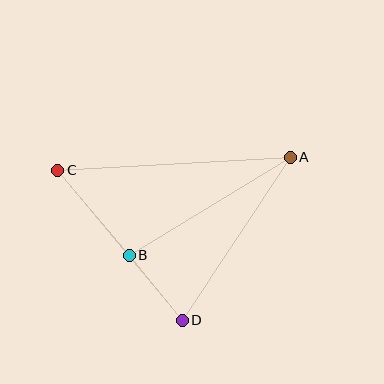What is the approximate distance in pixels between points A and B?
The distance between A and B is approximately 188 pixels.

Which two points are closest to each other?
Points B and D are closest to each other.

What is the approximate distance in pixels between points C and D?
The distance between C and D is approximately 195 pixels.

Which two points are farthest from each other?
Points A and C are farthest from each other.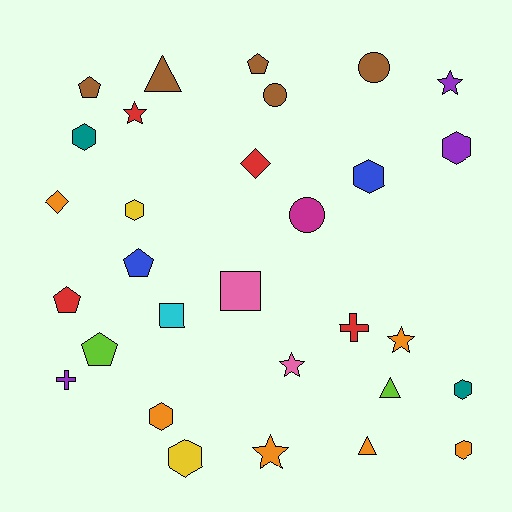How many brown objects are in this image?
There are 5 brown objects.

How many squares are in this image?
There are 2 squares.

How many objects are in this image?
There are 30 objects.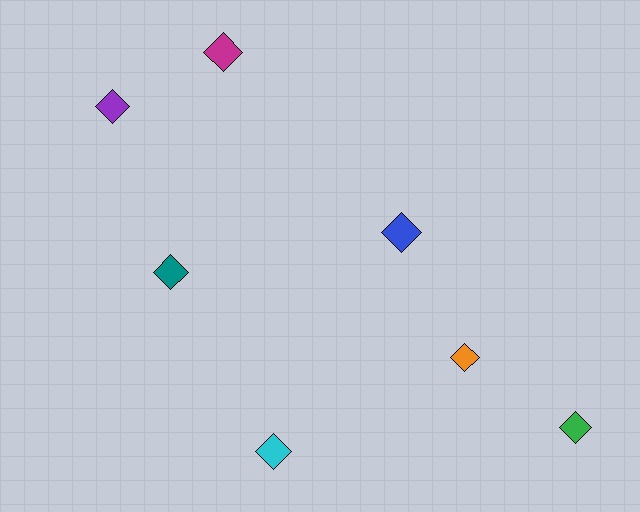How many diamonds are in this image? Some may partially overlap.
There are 7 diamonds.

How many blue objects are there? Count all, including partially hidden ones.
There is 1 blue object.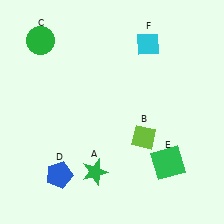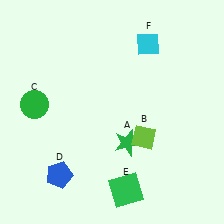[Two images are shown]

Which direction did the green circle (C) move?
The green circle (C) moved down.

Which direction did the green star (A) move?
The green star (A) moved right.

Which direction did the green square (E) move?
The green square (E) moved left.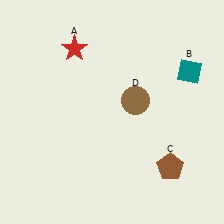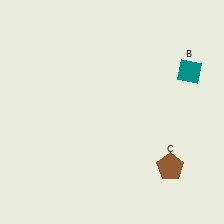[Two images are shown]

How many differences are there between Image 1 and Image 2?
There are 2 differences between the two images.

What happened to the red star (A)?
The red star (A) was removed in Image 2. It was in the top-left area of Image 1.